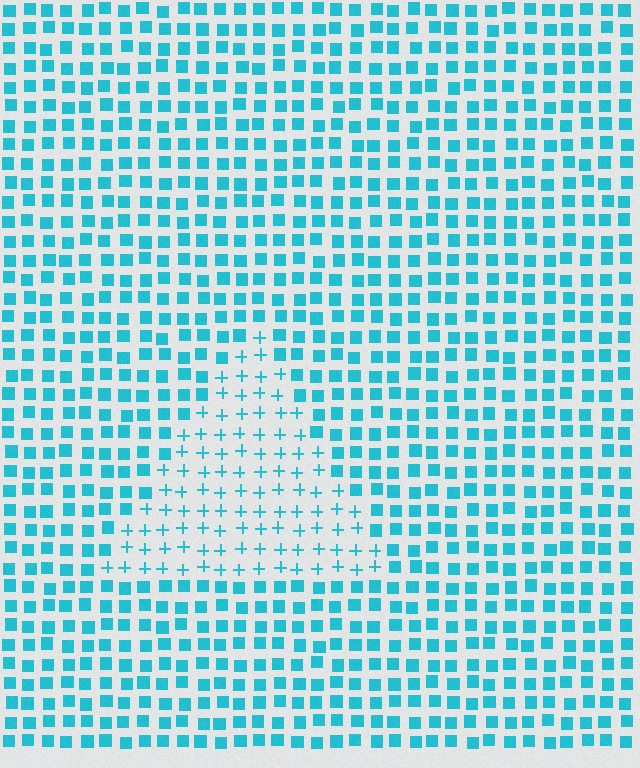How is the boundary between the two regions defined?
The boundary is defined by a change in element shape: plus signs inside vs. squares outside. All elements share the same color and spacing.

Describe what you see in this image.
The image is filled with small cyan elements arranged in a uniform grid. A triangle-shaped region contains plus signs, while the surrounding area contains squares. The boundary is defined purely by the change in element shape.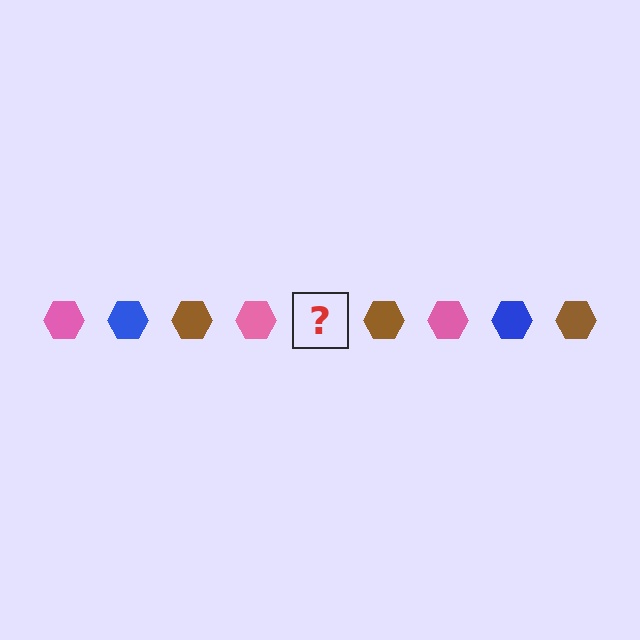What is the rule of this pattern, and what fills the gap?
The rule is that the pattern cycles through pink, blue, brown hexagons. The gap should be filled with a blue hexagon.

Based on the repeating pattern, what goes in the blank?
The blank should be a blue hexagon.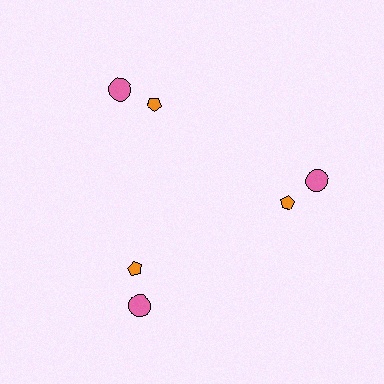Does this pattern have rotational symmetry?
Yes, this pattern has 3-fold rotational symmetry. It looks the same after rotating 120 degrees around the center.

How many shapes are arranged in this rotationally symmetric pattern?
There are 6 shapes, arranged in 3 groups of 2.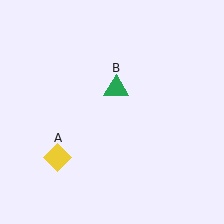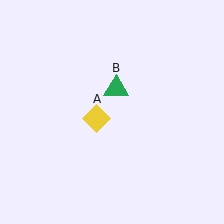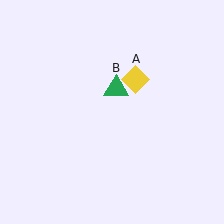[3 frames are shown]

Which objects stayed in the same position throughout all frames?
Green triangle (object B) remained stationary.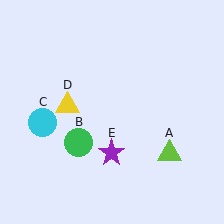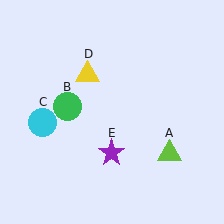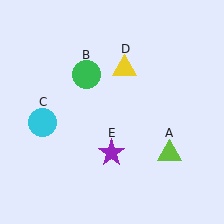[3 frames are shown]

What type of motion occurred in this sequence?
The green circle (object B), yellow triangle (object D) rotated clockwise around the center of the scene.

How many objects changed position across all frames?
2 objects changed position: green circle (object B), yellow triangle (object D).